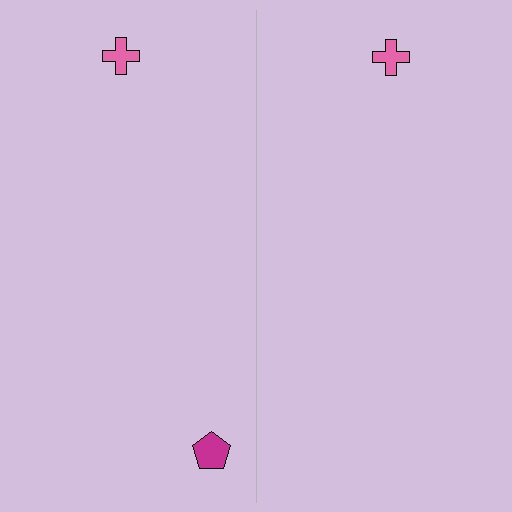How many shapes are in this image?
There are 3 shapes in this image.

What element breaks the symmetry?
A magenta pentagon is missing from the right side.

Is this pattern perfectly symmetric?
No, the pattern is not perfectly symmetric. A magenta pentagon is missing from the right side.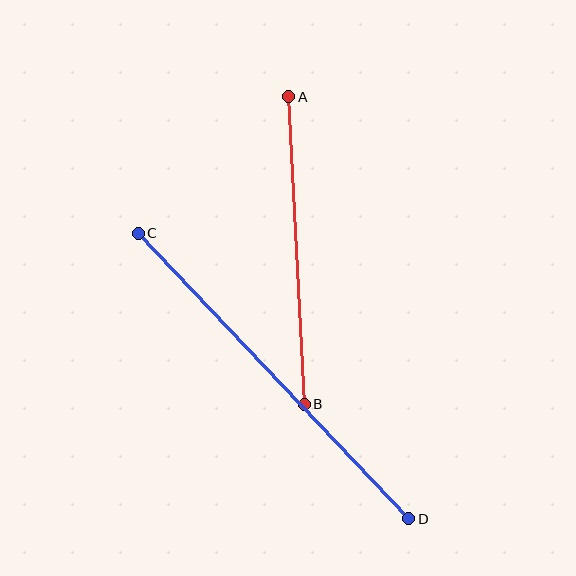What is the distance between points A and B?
The distance is approximately 308 pixels.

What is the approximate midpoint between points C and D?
The midpoint is at approximately (273, 376) pixels.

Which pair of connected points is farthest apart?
Points C and D are farthest apart.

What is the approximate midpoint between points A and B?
The midpoint is at approximately (297, 250) pixels.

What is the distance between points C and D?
The distance is approximately 394 pixels.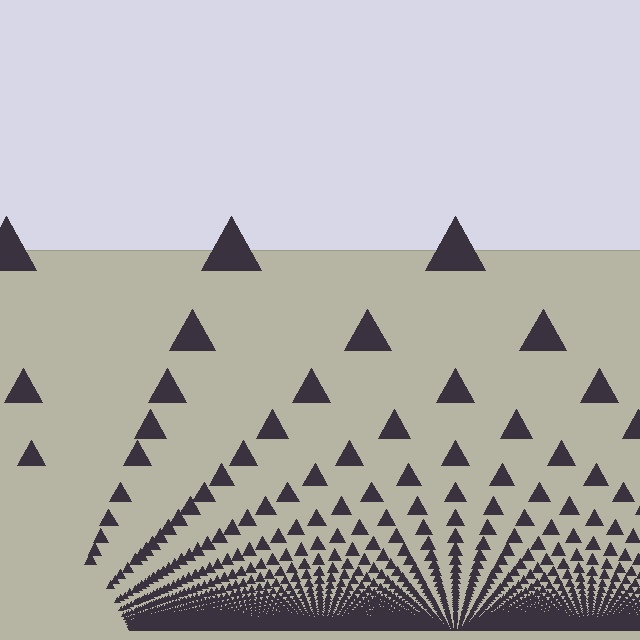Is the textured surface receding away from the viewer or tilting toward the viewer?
The surface appears to tilt toward the viewer. Texture elements get larger and sparser toward the top.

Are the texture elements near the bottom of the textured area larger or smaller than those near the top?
Smaller. The gradient is inverted — elements near the bottom are smaller and denser.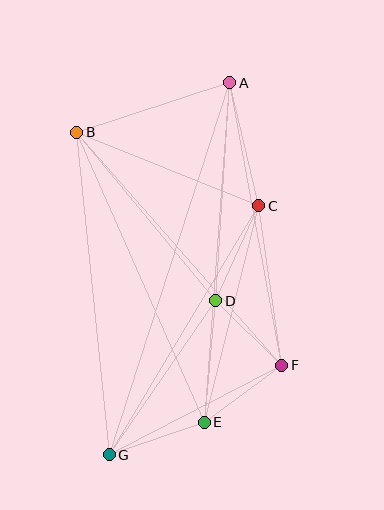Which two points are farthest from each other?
Points A and G are farthest from each other.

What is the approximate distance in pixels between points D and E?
The distance between D and E is approximately 122 pixels.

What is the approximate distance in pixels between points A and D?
The distance between A and D is approximately 218 pixels.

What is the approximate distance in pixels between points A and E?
The distance between A and E is approximately 340 pixels.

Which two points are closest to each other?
Points D and F are closest to each other.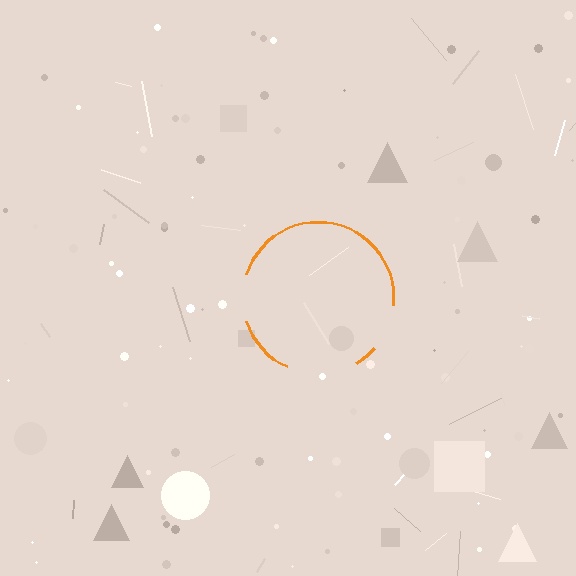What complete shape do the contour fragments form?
The contour fragments form a circle.